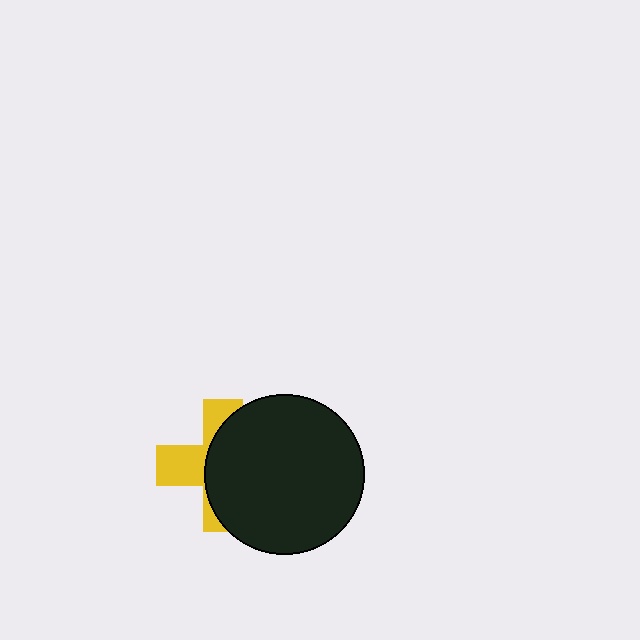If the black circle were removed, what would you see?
You would see the complete yellow cross.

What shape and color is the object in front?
The object in front is a black circle.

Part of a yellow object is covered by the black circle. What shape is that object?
It is a cross.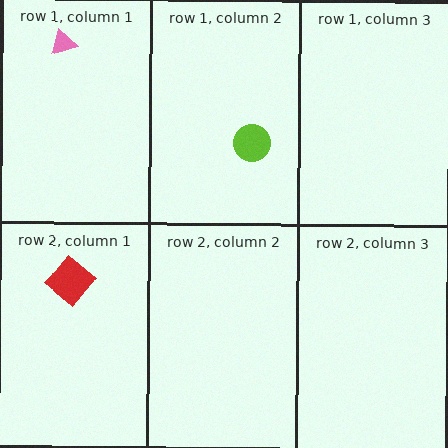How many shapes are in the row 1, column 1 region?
1.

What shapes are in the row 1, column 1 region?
The pink triangle.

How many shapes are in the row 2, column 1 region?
1.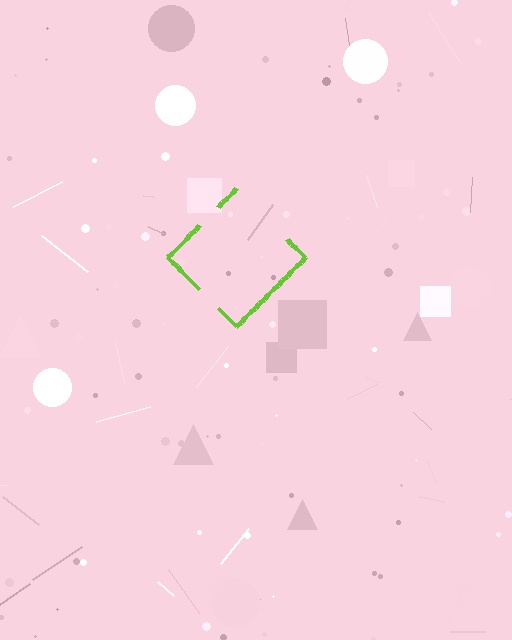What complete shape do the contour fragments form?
The contour fragments form a diamond.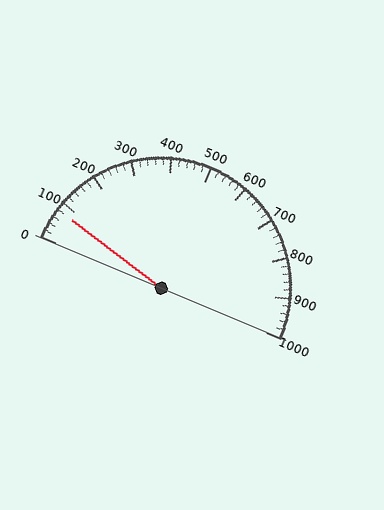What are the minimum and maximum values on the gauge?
The gauge ranges from 0 to 1000.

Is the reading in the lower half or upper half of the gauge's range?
The reading is in the lower half of the range (0 to 1000).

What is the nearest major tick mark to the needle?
The nearest major tick mark is 100.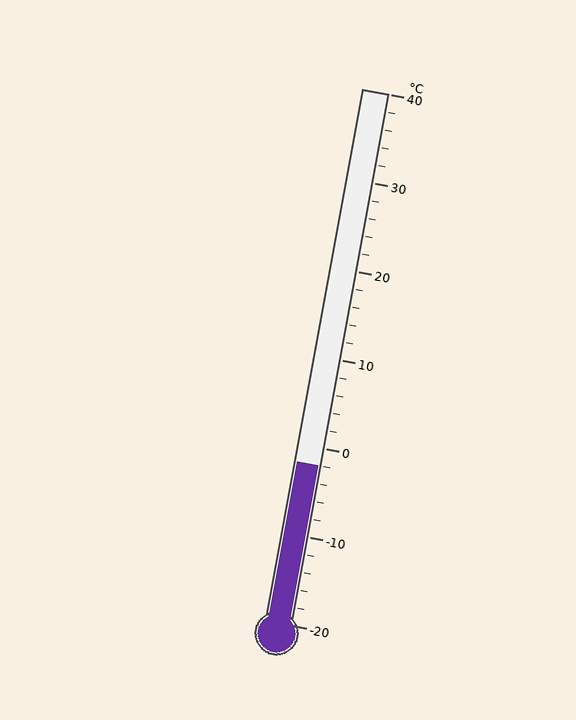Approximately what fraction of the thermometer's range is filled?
The thermometer is filled to approximately 30% of its range.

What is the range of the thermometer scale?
The thermometer scale ranges from -20°C to 40°C.